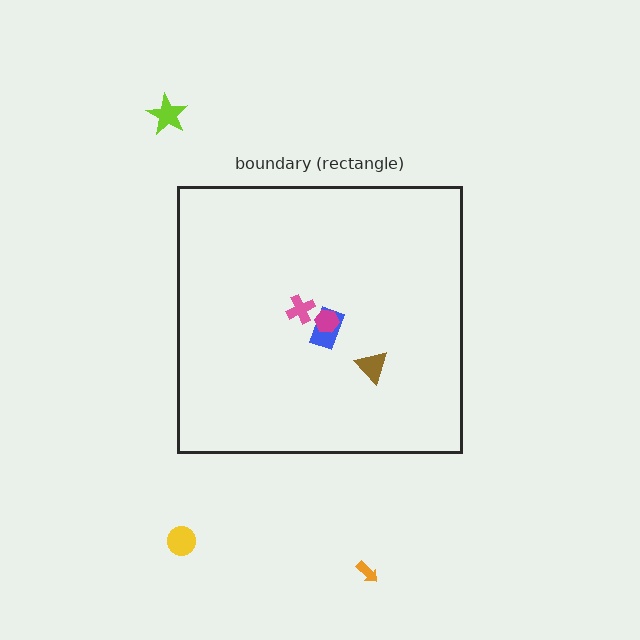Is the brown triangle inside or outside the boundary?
Inside.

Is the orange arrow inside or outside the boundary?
Outside.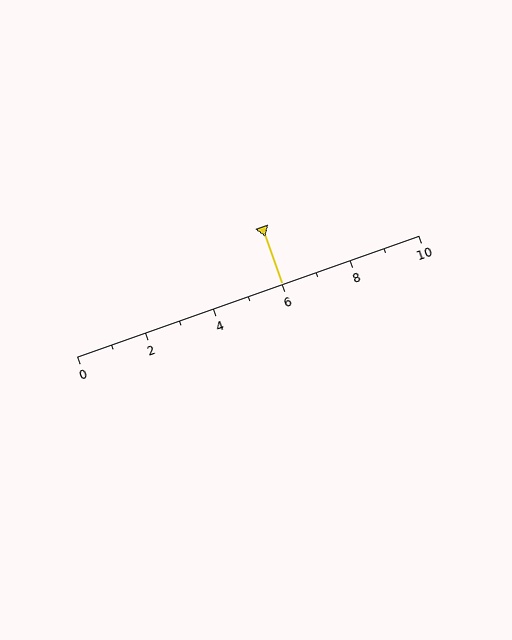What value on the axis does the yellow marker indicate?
The marker indicates approximately 6.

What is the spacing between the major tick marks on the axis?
The major ticks are spaced 2 apart.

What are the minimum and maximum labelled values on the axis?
The axis runs from 0 to 10.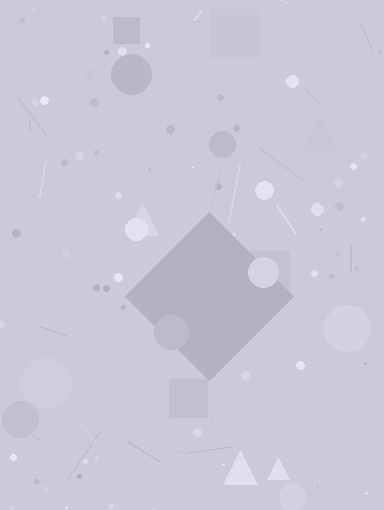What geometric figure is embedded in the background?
A diamond is embedded in the background.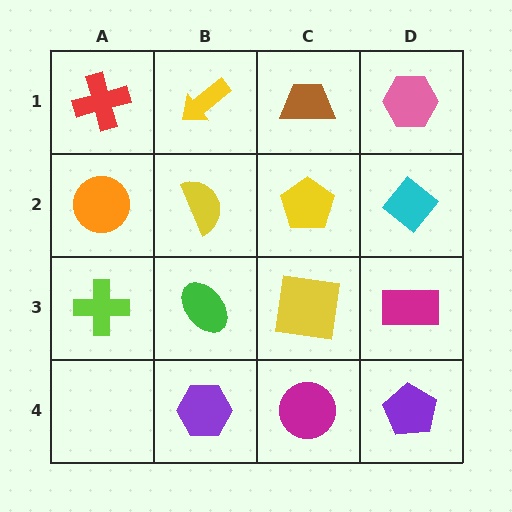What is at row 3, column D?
A magenta rectangle.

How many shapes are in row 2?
4 shapes.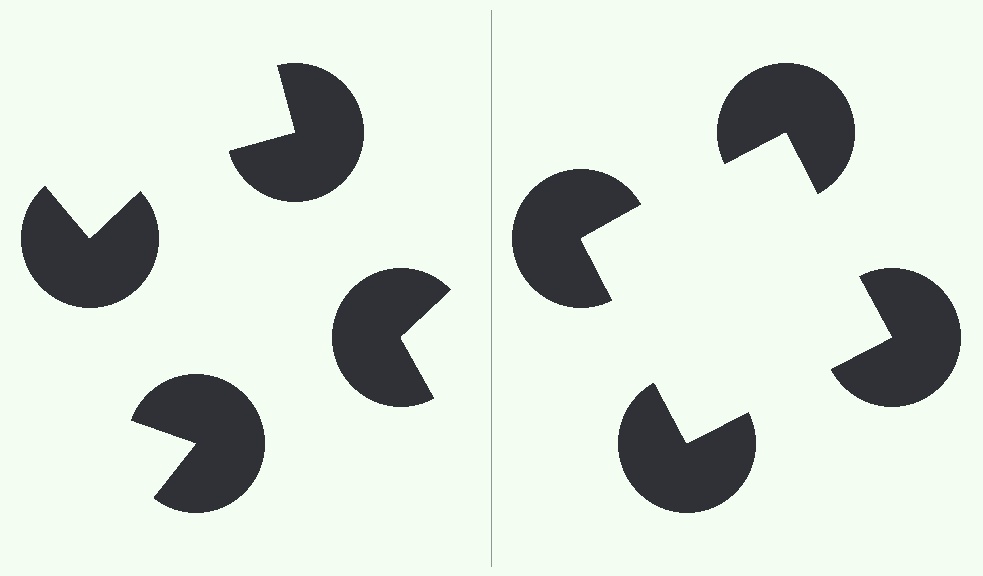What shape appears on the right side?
An illusory square.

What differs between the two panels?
The pac-man discs are positioned identically on both sides; only the wedge orientations differ. On the right they align to a square; on the left they are misaligned.